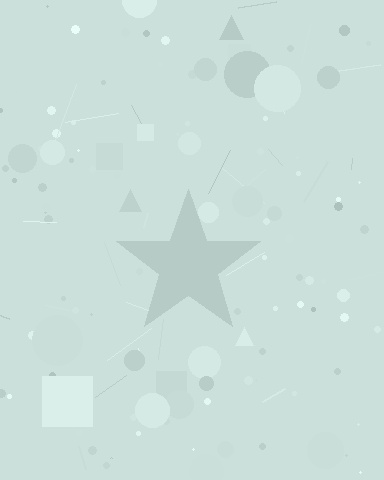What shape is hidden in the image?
A star is hidden in the image.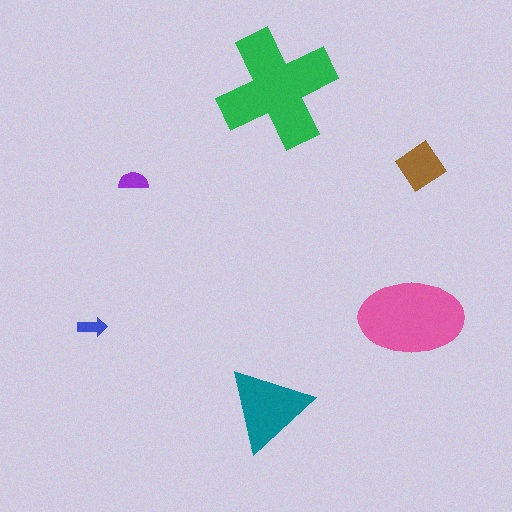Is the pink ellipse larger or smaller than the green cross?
Smaller.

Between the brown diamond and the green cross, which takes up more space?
The green cross.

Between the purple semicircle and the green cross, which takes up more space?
The green cross.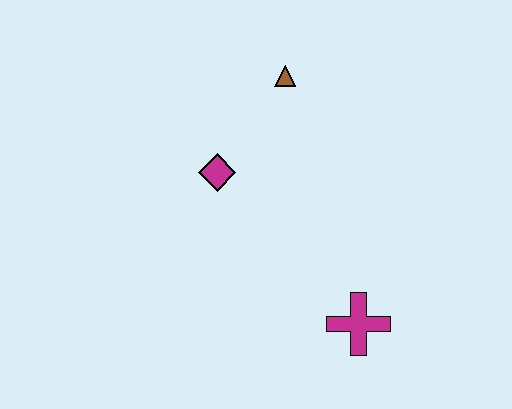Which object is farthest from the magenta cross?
The brown triangle is farthest from the magenta cross.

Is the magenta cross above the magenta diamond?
No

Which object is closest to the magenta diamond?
The brown triangle is closest to the magenta diamond.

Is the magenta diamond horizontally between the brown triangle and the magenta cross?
No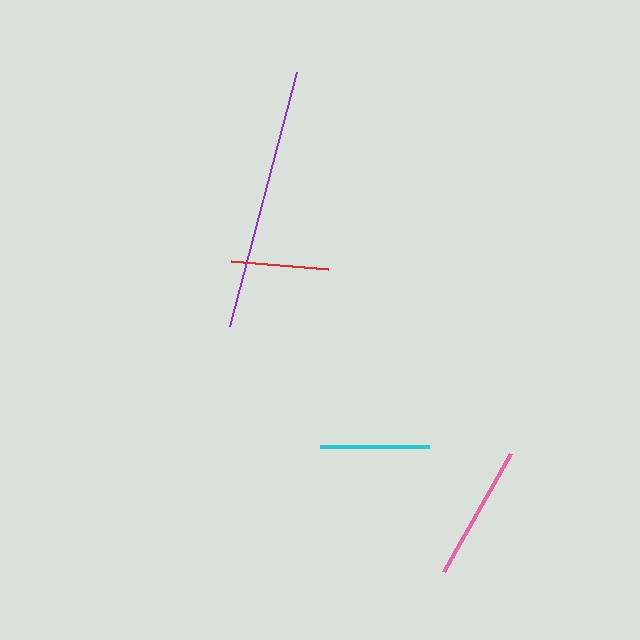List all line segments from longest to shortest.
From longest to shortest: purple, pink, cyan, red.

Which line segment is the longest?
The purple line is the longest at approximately 263 pixels.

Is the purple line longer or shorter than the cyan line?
The purple line is longer than the cyan line.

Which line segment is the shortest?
The red line is the shortest at approximately 97 pixels.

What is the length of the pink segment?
The pink segment is approximately 136 pixels long.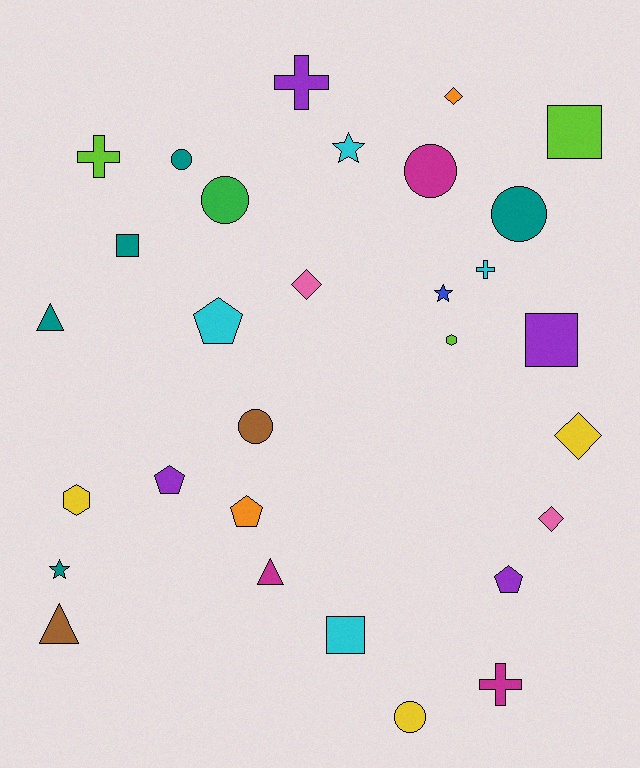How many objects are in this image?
There are 30 objects.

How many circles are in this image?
There are 6 circles.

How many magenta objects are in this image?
There are 3 magenta objects.